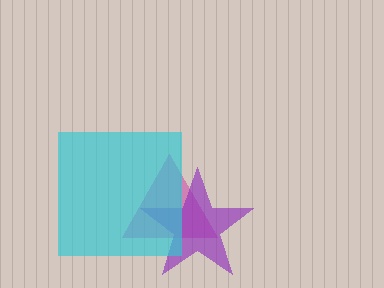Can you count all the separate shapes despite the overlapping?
Yes, there are 3 separate shapes.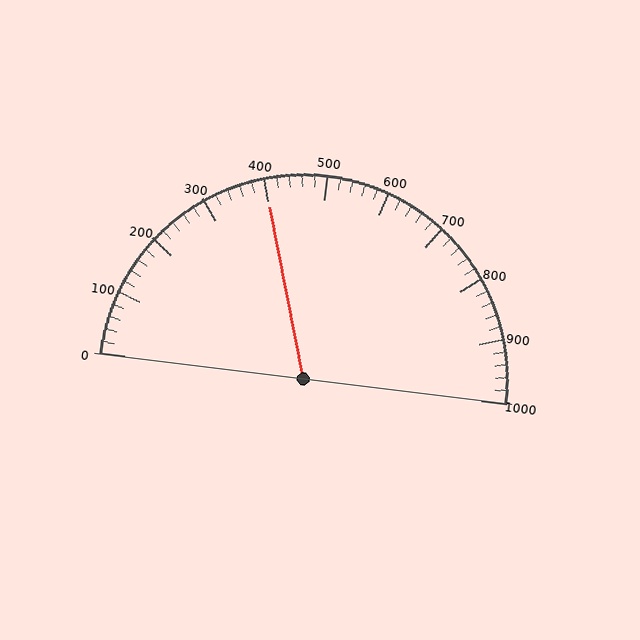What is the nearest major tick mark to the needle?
The nearest major tick mark is 400.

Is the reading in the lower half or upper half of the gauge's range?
The reading is in the lower half of the range (0 to 1000).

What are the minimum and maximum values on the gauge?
The gauge ranges from 0 to 1000.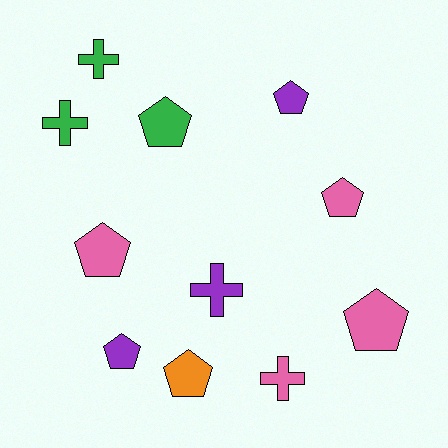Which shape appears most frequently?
Pentagon, with 7 objects.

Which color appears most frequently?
Pink, with 4 objects.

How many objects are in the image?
There are 11 objects.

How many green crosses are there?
There are 2 green crosses.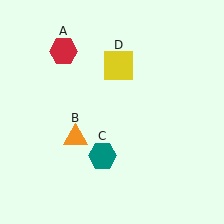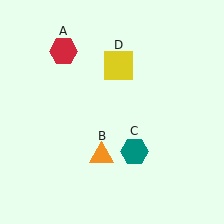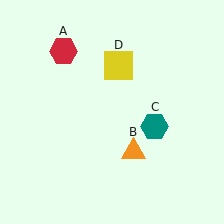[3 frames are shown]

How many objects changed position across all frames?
2 objects changed position: orange triangle (object B), teal hexagon (object C).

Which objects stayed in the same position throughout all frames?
Red hexagon (object A) and yellow square (object D) remained stationary.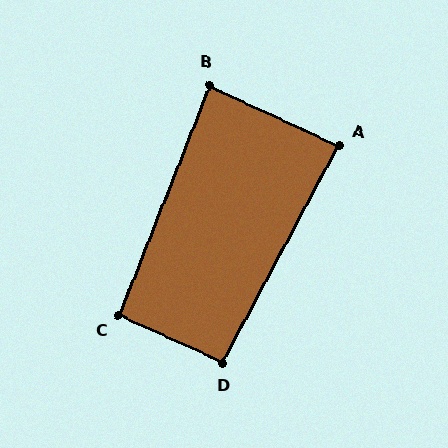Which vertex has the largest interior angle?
D, at approximately 93 degrees.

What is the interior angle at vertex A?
Approximately 87 degrees (approximately right).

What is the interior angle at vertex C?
Approximately 93 degrees (approximately right).